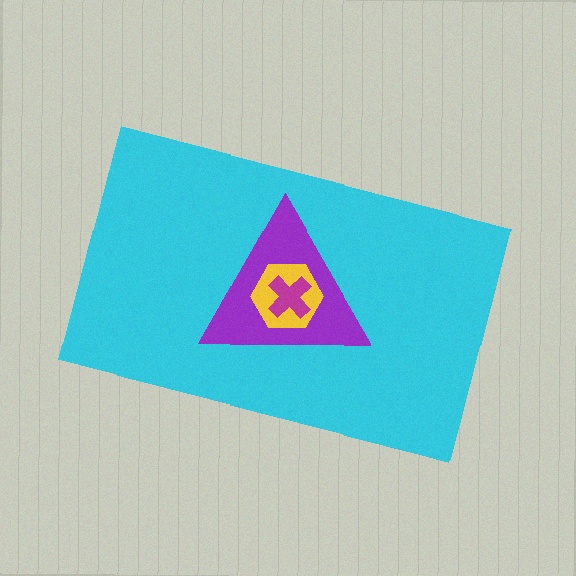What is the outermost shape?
The cyan rectangle.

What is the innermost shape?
The magenta cross.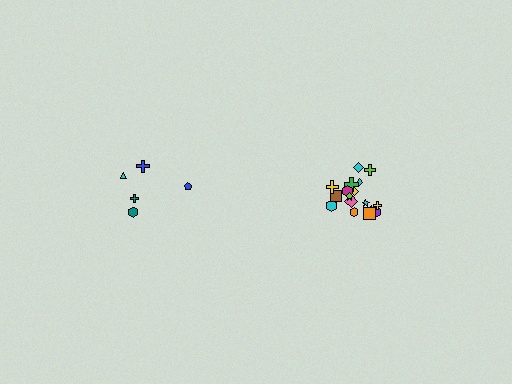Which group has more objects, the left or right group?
The right group.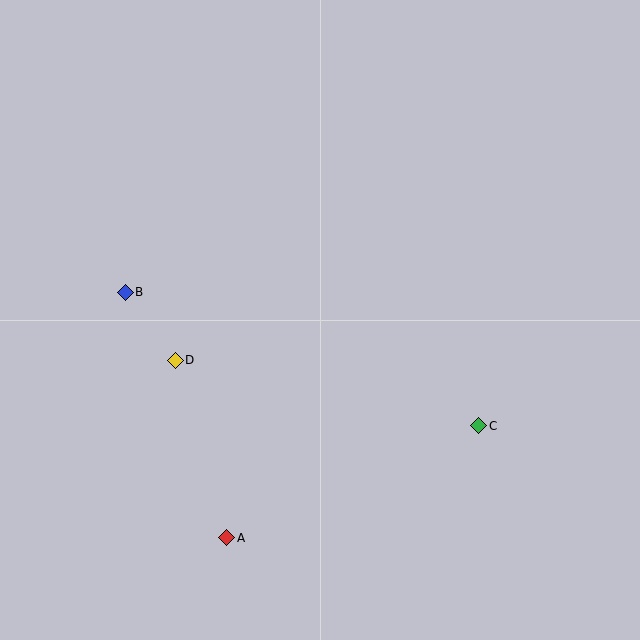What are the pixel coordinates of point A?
Point A is at (227, 538).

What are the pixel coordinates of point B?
Point B is at (125, 292).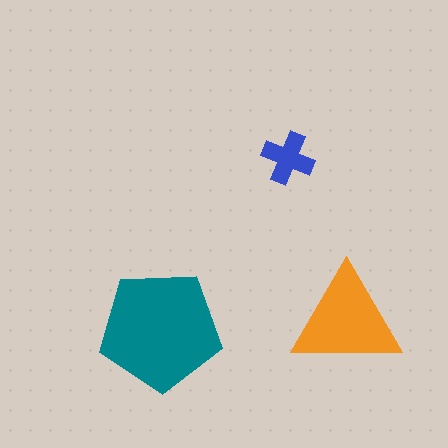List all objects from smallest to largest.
The blue cross, the orange triangle, the teal pentagon.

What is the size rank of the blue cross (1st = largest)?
3rd.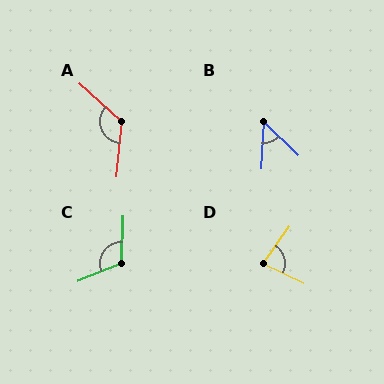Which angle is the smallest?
B, at approximately 50 degrees.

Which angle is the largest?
A, at approximately 127 degrees.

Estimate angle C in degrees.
Approximately 114 degrees.